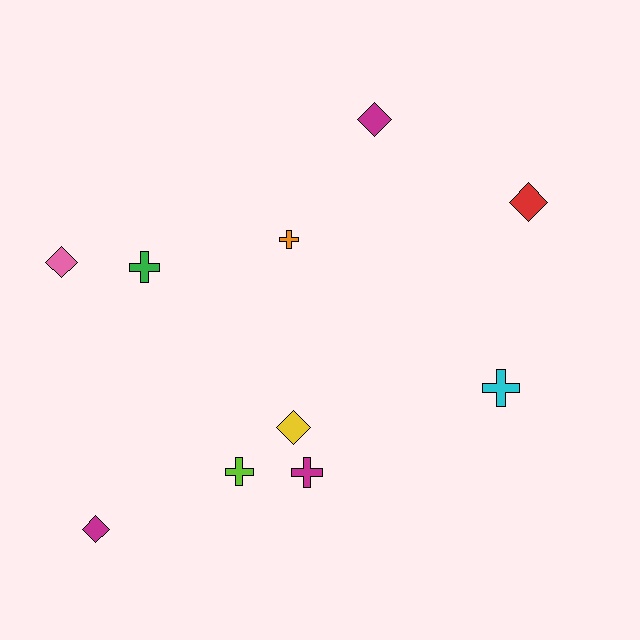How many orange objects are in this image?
There is 1 orange object.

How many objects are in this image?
There are 10 objects.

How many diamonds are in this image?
There are 5 diamonds.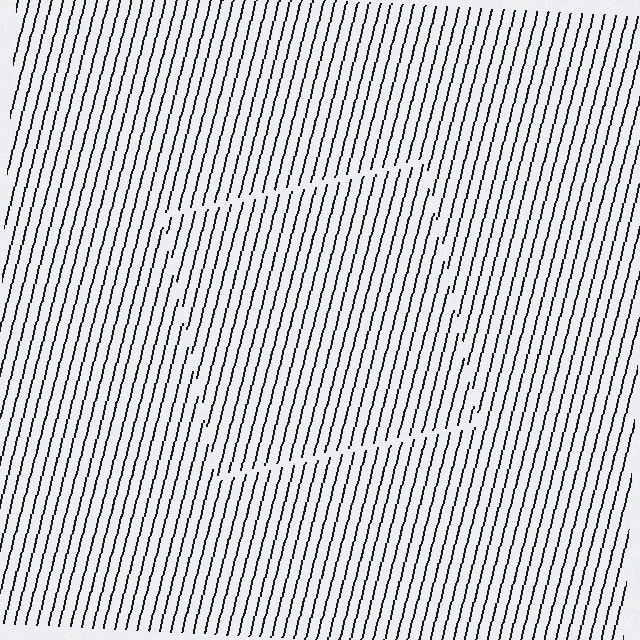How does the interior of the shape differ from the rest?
The interior of the shape contains the same grating, shifted by half a period — the contour is defined by the phase discontinuity where line-ends from the inner and outer gratings abut.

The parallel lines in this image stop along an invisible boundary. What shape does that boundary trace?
An illusory square. The interior of the shape contains the same grating, shifted by half a period — the contour is defined by the phase discontinuity where line-ends from the inner and outer gratings abut.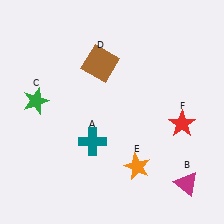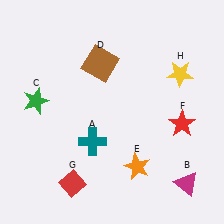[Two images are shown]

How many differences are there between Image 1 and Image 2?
There are 2 differences between the two images.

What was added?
A red diamond (G), a yellow star (H) were added in Image 2.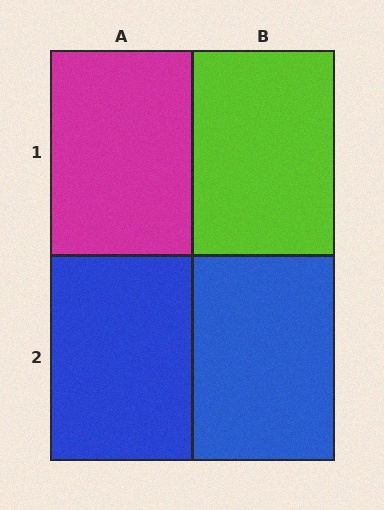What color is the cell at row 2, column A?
Blue.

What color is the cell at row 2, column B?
Blue.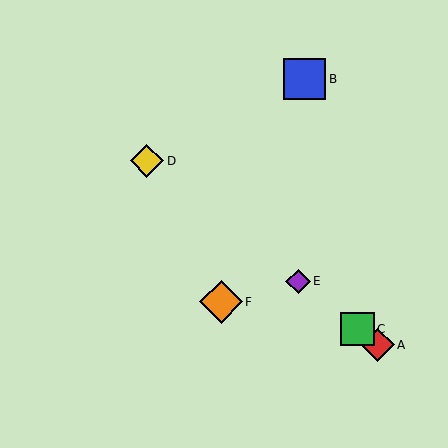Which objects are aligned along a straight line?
Objects A, C, D, E are aligned along a straight line.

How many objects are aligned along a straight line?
4 objects (A, C, D, E) are aligned along a straight line.